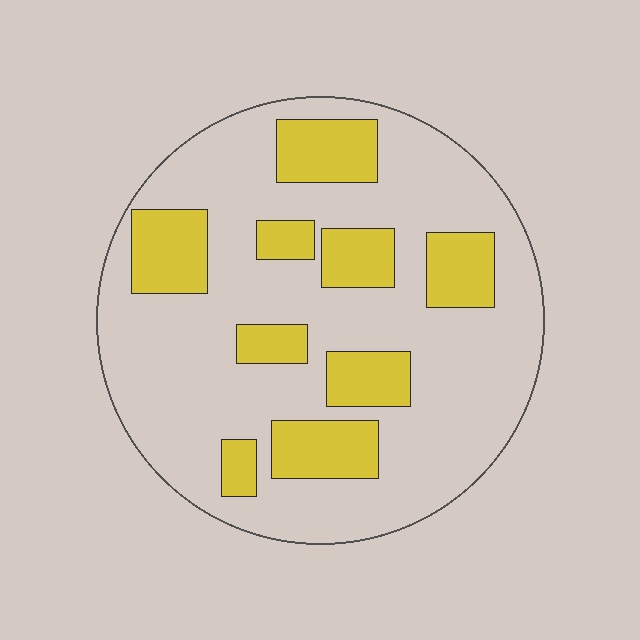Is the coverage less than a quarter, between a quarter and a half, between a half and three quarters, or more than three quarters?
Between a quarter and a half.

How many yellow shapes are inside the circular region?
9.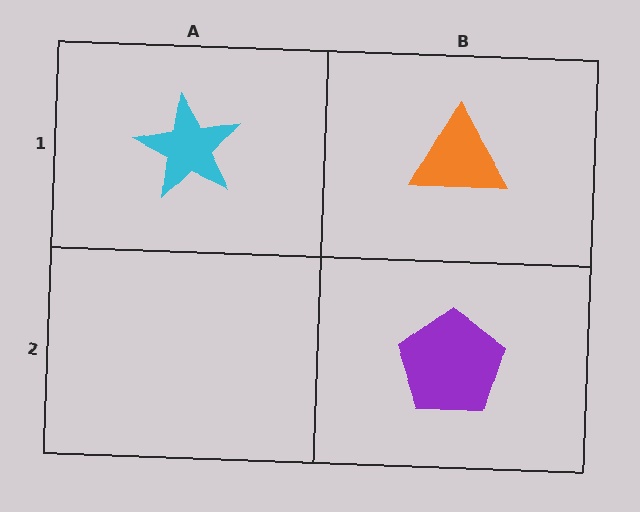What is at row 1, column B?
An orange triangle.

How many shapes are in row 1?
2 shapes.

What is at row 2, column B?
A purple pentagon.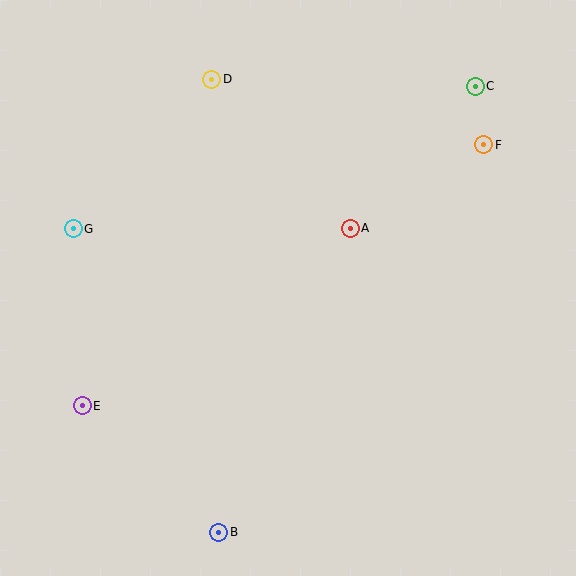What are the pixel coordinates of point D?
Point D is at (212, 79).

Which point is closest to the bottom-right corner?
Point B is closest to the bottom-right corner.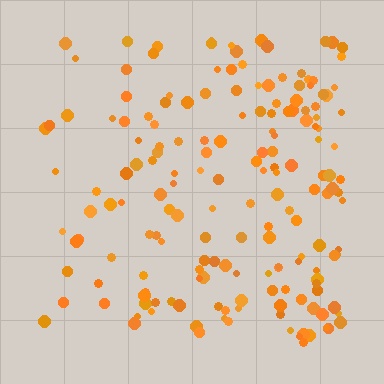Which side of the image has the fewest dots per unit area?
The left.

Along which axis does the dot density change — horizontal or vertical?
Horizontal.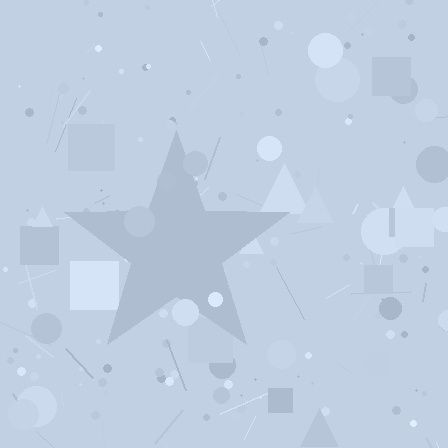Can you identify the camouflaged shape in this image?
The camouflaged shape is a star.